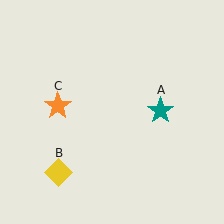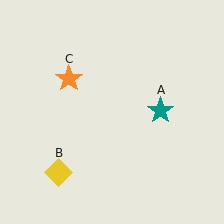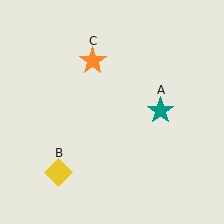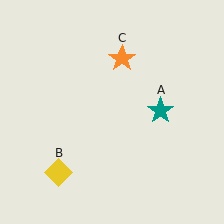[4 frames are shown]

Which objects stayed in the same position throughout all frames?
Teal star (object A) and yellow diamond (object B) remained stationary.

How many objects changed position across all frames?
1 object changed position: orange star (object C).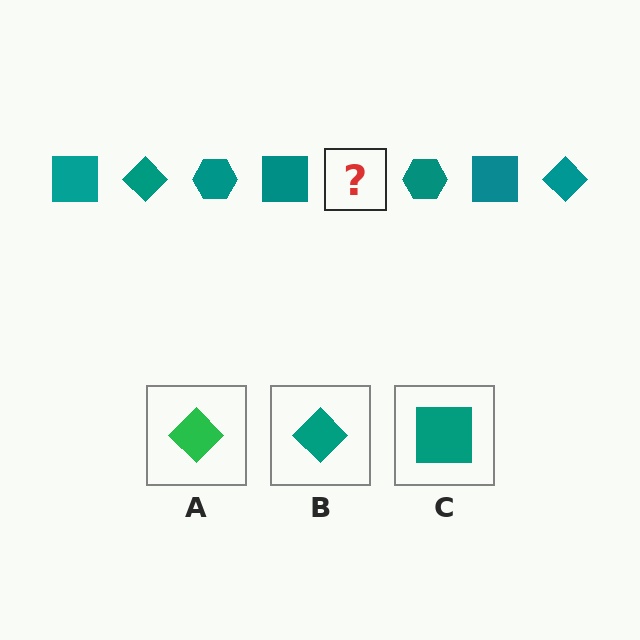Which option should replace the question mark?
Option B.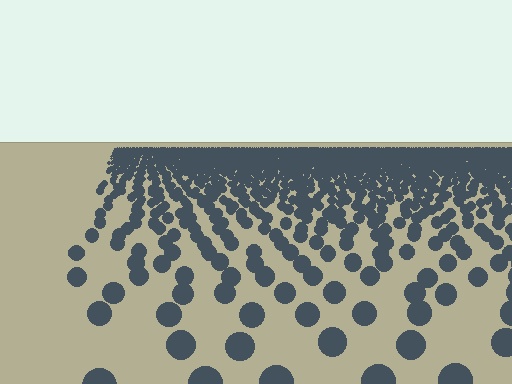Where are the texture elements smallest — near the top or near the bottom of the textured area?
Near the top.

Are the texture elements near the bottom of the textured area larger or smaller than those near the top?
Larger. Near the bottom, elements are closer to the viewer and appear at a bigger on-screen size.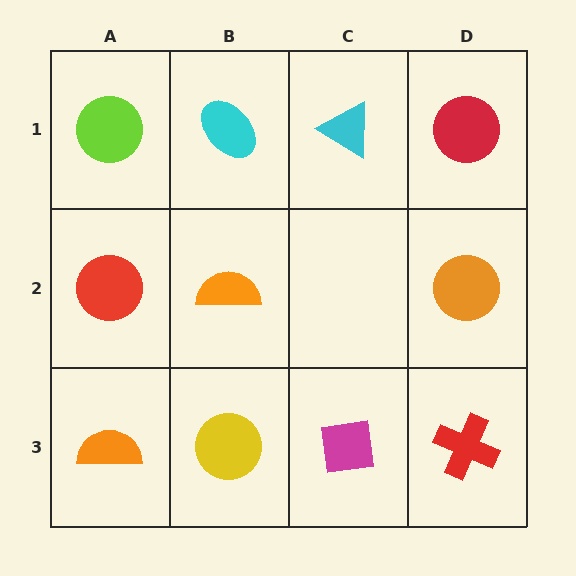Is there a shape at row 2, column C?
No, that cell is empty.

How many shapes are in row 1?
4 shapes.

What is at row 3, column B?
A yellow circle.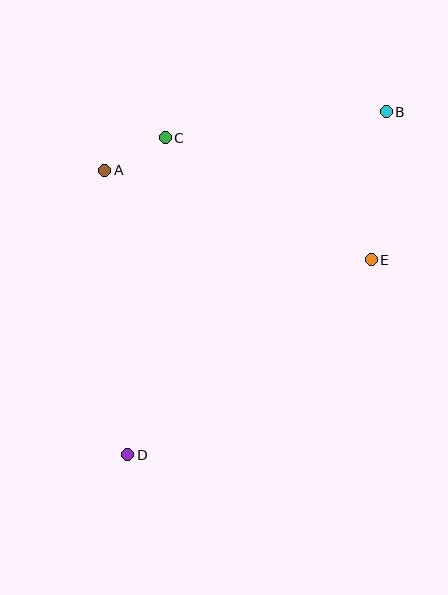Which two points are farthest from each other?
Points B and D are farthest from each other.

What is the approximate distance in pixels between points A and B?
The distance between A and B is approximately 288 pixels.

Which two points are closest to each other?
Points A and C are closest to each other.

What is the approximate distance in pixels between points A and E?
The distance between A and E is approximately 281 pixels.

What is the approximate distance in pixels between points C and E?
The distance between C and E is approximately 239 pixels.